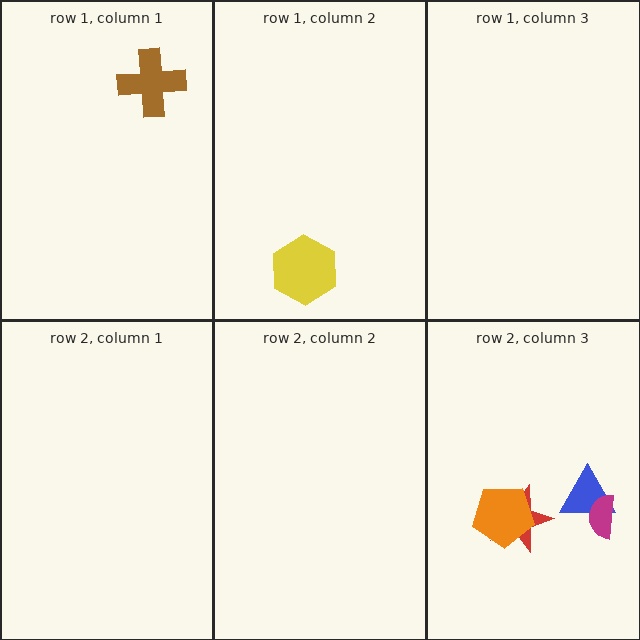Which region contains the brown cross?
The row 1, column 1 region.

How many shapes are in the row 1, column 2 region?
1.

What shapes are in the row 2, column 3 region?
The blue triangle, the magenta semicircle, the red star, the orange pentagon.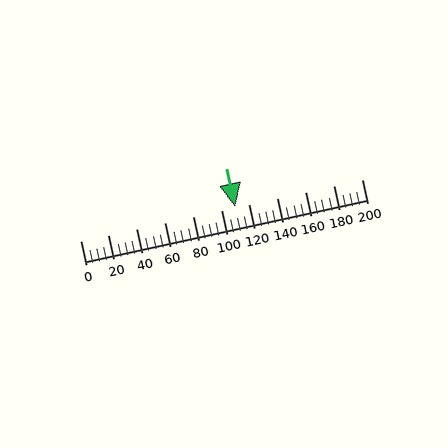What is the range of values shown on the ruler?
The ruler shows values from 0 to 200.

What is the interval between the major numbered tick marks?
The major tick marks are spaced 20 units apart.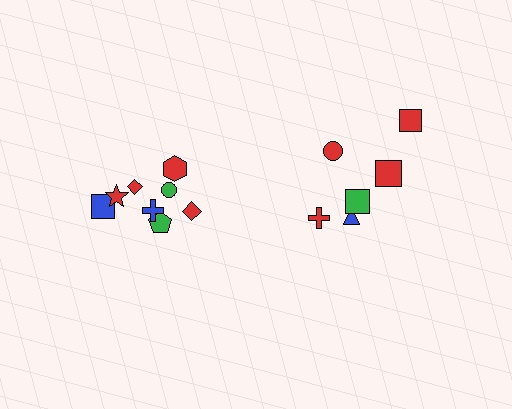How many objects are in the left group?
There are 8 objects.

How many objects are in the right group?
There are 6 objects.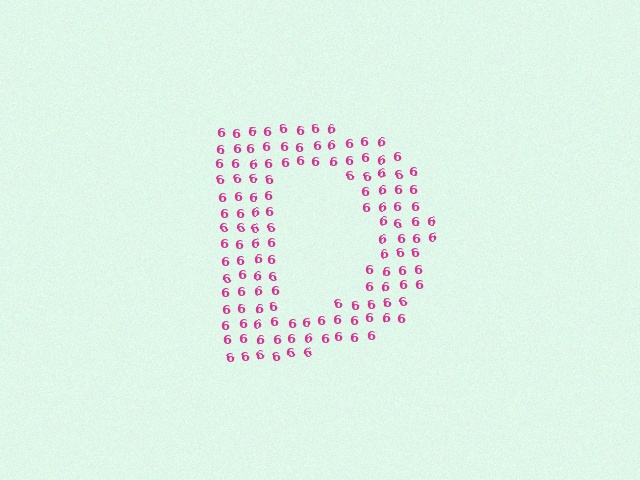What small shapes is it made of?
It is made of small digit 6's.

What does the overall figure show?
The overall figure shows the letter D.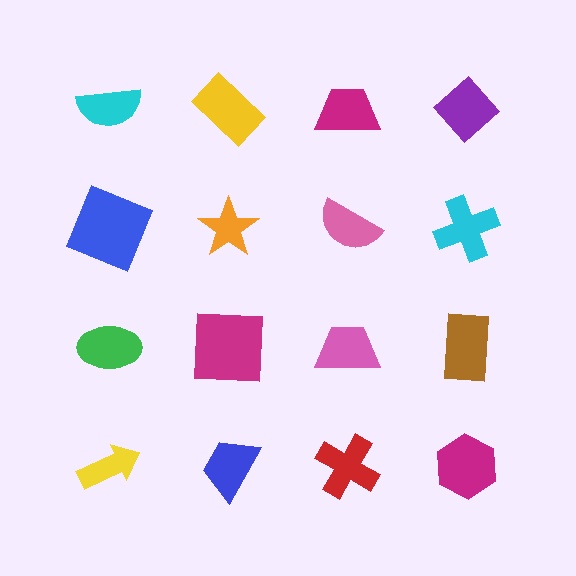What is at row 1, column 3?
A magenta trapezoid.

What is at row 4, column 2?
A blue trapezoid.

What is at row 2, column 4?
A cyan cross.